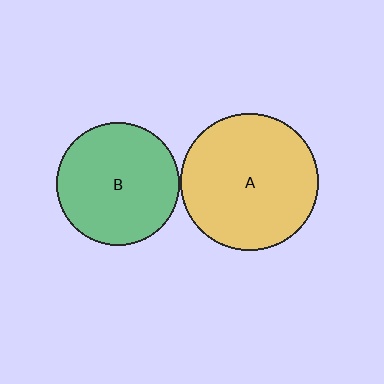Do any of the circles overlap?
No, none of the circles overlap.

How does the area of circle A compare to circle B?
Approximately 1.2 times.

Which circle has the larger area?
Circle A (yellow).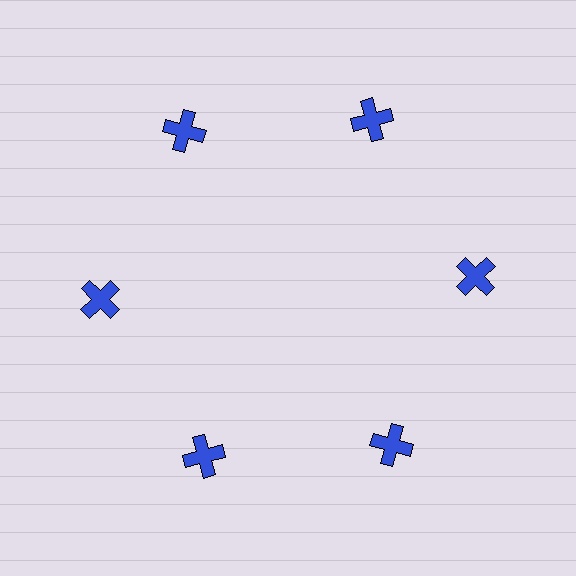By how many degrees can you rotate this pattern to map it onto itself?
The pattern maps onto itself every 60 degrees of rotation.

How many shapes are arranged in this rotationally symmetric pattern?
There are 6 shapes, arranged in 6 groups of 1.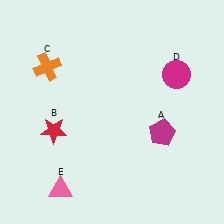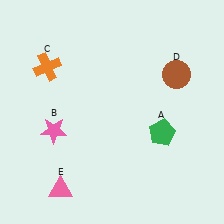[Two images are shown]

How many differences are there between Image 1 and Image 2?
There are 3 differences between the two images.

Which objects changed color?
A changed from magenta to green. B changed from red to pink. D changed from magenta to brown.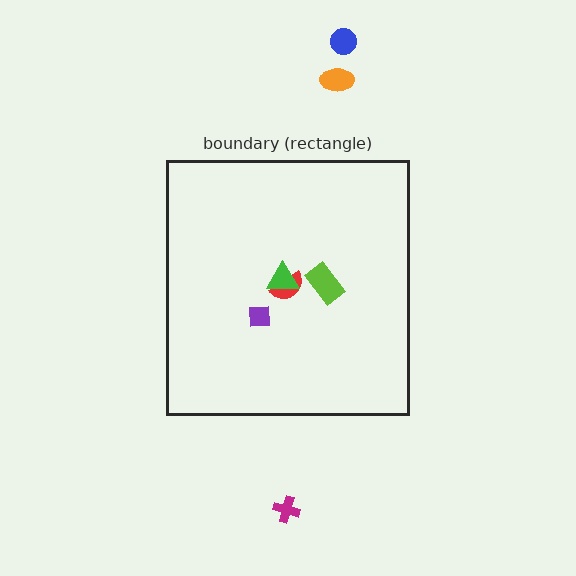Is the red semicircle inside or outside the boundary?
Inside.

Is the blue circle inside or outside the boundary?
Outside.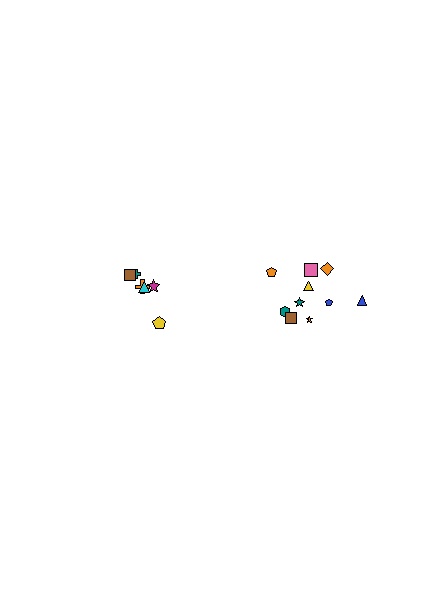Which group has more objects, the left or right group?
The right group.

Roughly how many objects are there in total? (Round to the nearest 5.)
Roughly 15 objects in total.